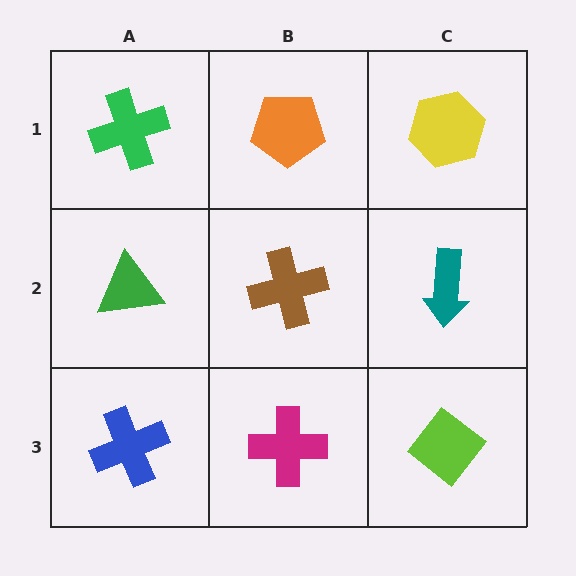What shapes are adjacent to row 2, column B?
An orange pentagon (row 1, column B), a magenta cross (row 3, column B), a green triangle (row 2, column A), a teal arrow (row 2, column C).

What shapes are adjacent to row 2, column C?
A yellow hexagon (row 1, column C), a lime diamond (row 3, column C), a brown cross (row 2, column B).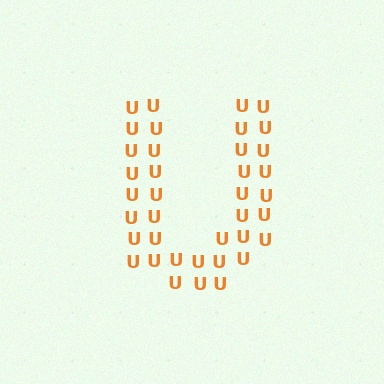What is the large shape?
The large shape is the letter U.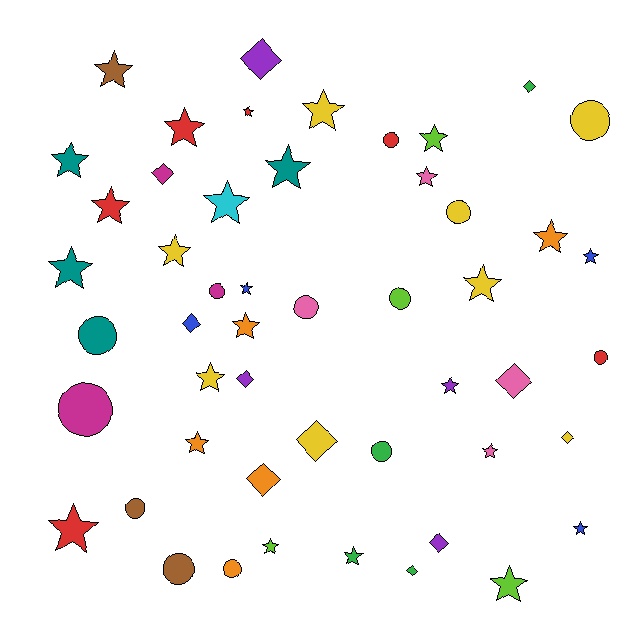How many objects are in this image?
There are 50 objects.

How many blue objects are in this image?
There are 4 blue objects.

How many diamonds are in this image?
There are 11 diamonds.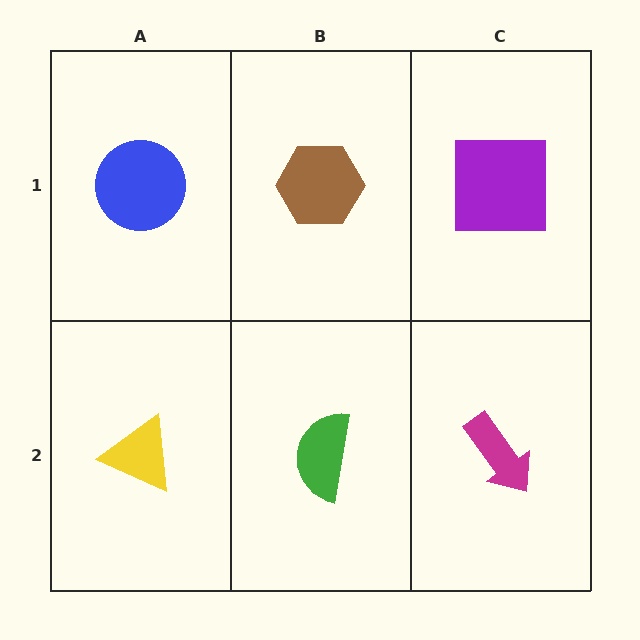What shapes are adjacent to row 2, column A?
A blue circle (row 1, column A), a green semicircle (row 2, column B).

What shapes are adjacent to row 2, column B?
A brown hexagon (row 1, column B), a yellow triangle (row 2, column A), a magenta arrow (row 2, column C).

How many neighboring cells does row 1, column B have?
3.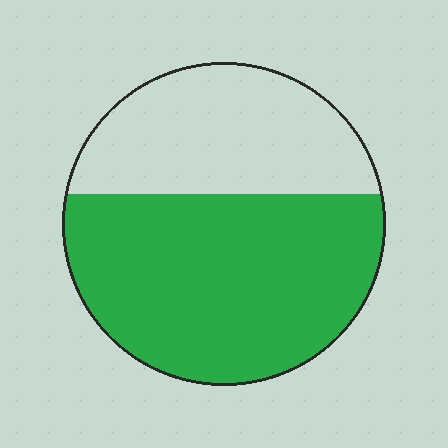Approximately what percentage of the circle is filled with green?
Approximately 60%.